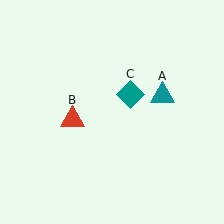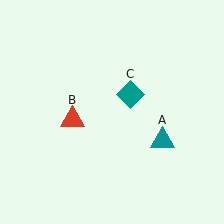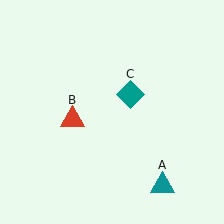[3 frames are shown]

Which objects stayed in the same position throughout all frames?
Red triangle (object B) and teal diamond (object C) remained stationary.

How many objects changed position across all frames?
1 object changed position: teal triangle (object A).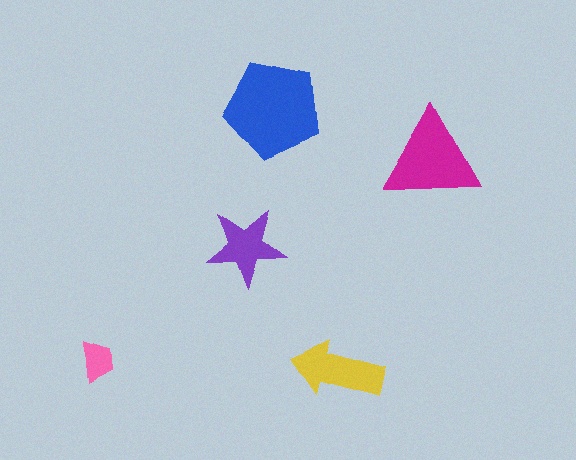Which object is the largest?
The blue pentagon.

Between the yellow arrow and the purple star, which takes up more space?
The yellow arrow.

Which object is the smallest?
The pink trapezoid.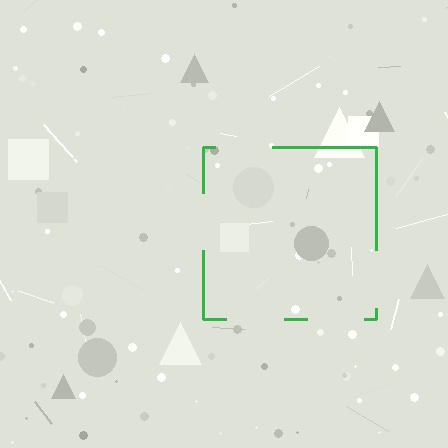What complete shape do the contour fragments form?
The contour fragments form a square.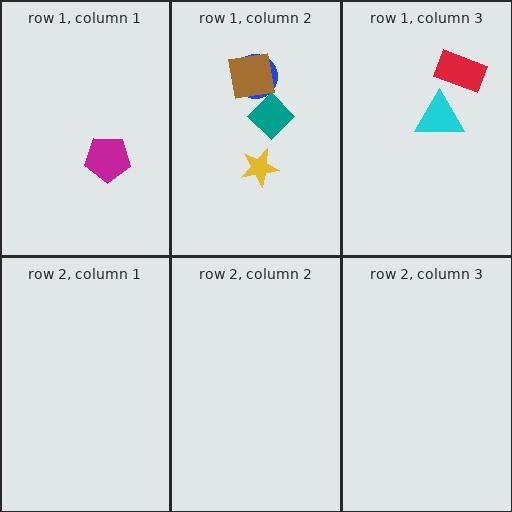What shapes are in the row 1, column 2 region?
The teal diamond, the yellow star, the blue circle, the brown square.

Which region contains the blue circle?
The row 1, column 2 region.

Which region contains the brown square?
The row 1, column 2 region.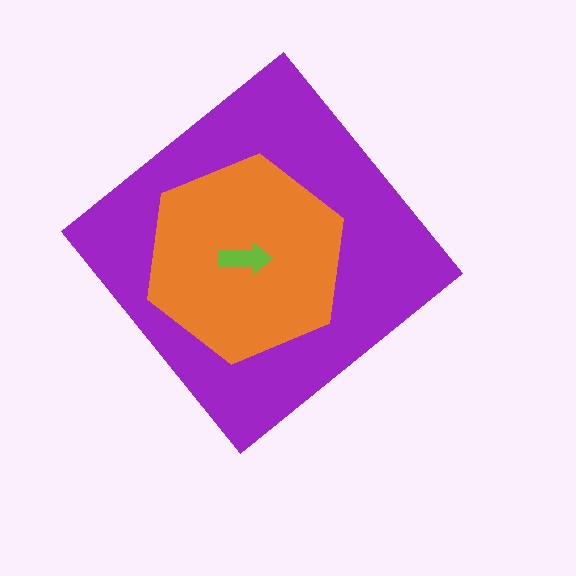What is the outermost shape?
The purple diamond.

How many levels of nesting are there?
3.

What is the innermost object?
The lime arrow.